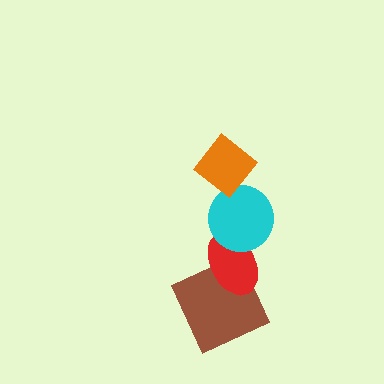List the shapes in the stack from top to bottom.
From top to bottom: the orange diamond, the cyan circle, the red ellipse, the brown square.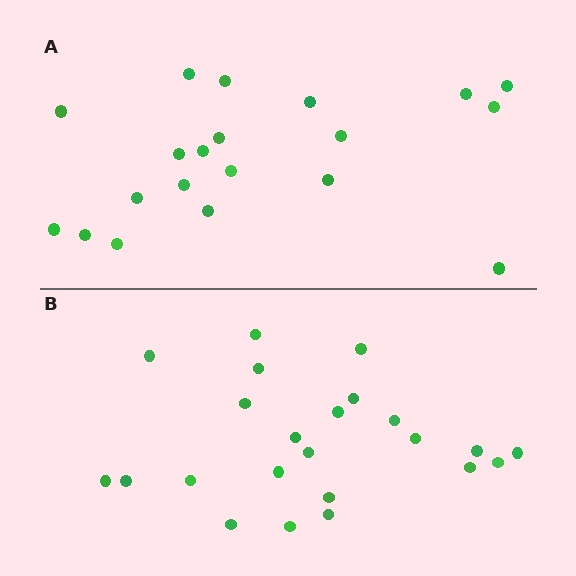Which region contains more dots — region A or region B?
Region B (the bottom region) has more dots.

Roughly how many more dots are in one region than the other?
Region B has just a few more — roughly 2 or 3 more dots than region A.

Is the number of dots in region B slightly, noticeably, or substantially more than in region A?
Region B has only slightly more — the two regions are fairly close. The ratio is roughly 1.1 to 1.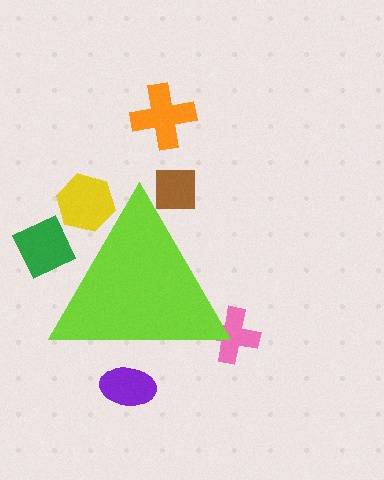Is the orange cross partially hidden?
No, the orange cross is fully visible.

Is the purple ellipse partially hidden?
Yes, the purple ellipse is partially hidden behind the lime triangle.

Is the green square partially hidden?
Yes, the green square is partially hidden behind the lime triangle.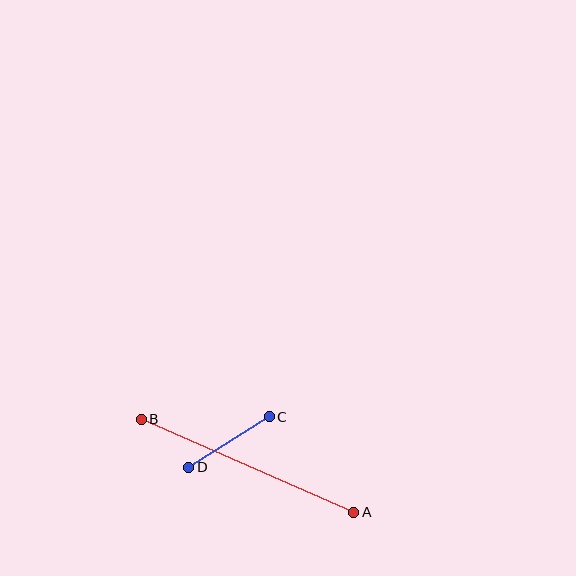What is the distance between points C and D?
The distance is approximately 95 pixels.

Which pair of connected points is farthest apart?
Points A and B are farthest apart.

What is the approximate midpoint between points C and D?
The midpoint is at approximately (229, 442) pixels.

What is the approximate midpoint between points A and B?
The midpoint is at approximately (248, 466) pixels.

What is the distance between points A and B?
The distance is approximately 232 pixels.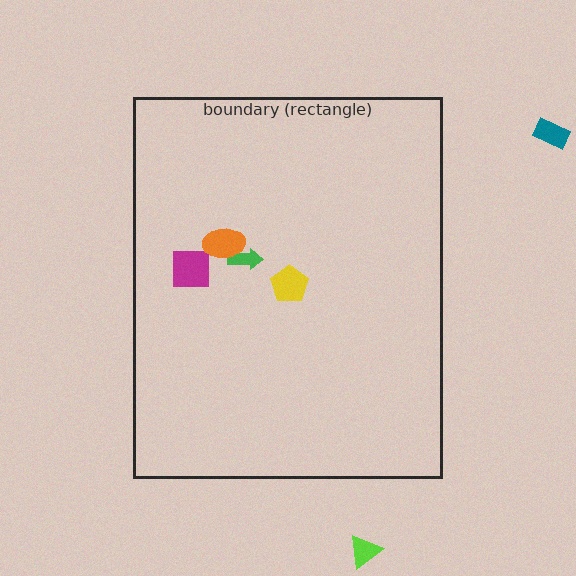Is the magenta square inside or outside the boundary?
Inside.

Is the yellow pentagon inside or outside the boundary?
Inside.